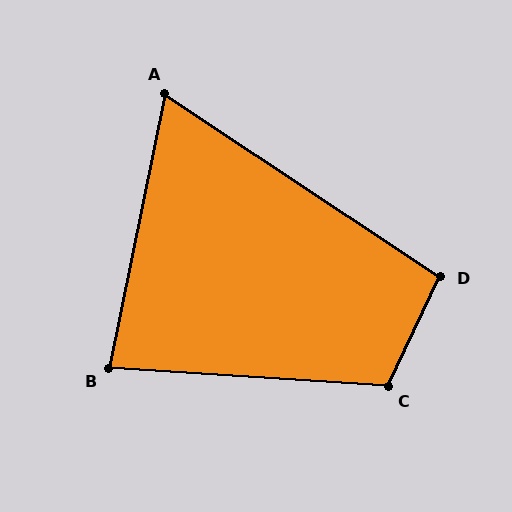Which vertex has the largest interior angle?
C, at approximately 112 degrees.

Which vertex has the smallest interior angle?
A, at approximately 68 degrees.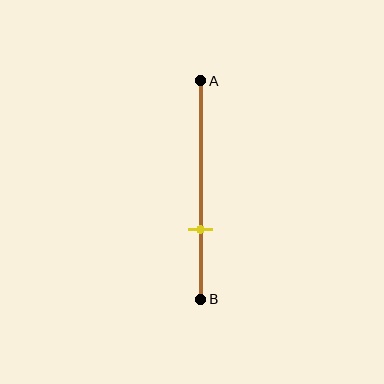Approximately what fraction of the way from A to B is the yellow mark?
The yellow mark is approximately 70% of the way from A to B.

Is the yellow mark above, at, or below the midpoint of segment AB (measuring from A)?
The yellow mark is below the midpoint of segment AB.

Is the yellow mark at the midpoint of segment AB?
No, the mark is at about 70% from A, not at the 50% midpoint.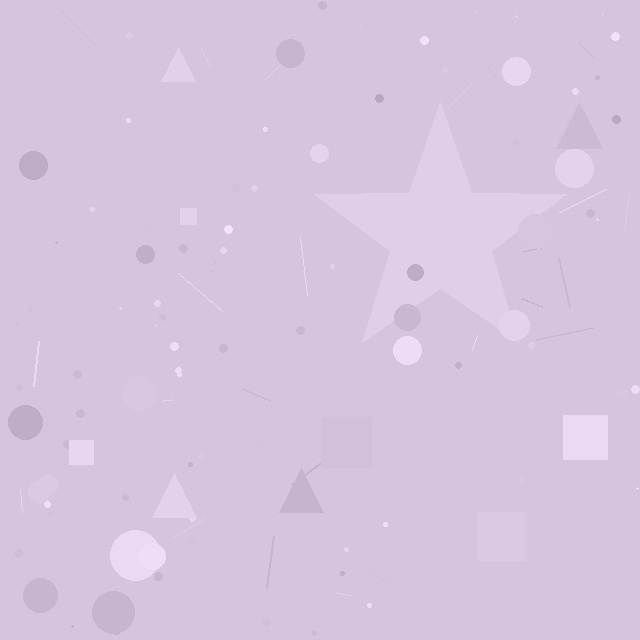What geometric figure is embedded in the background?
A star is embedded in the background.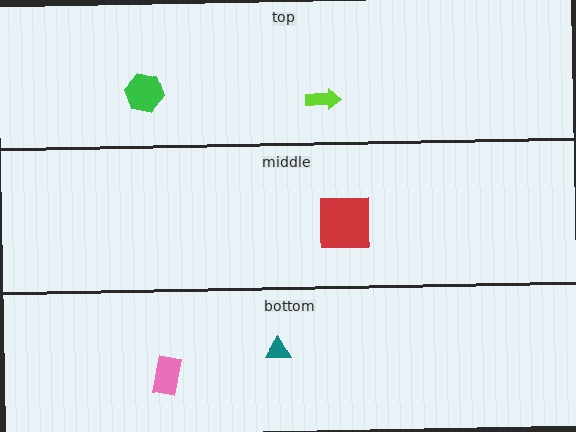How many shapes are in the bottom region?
2.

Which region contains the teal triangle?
The bottom region.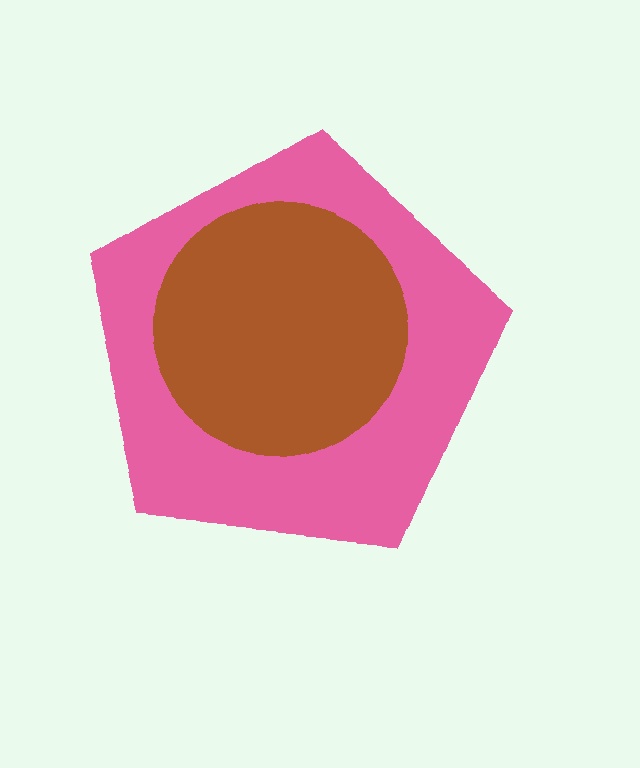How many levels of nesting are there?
2.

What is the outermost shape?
The pink pentagon.